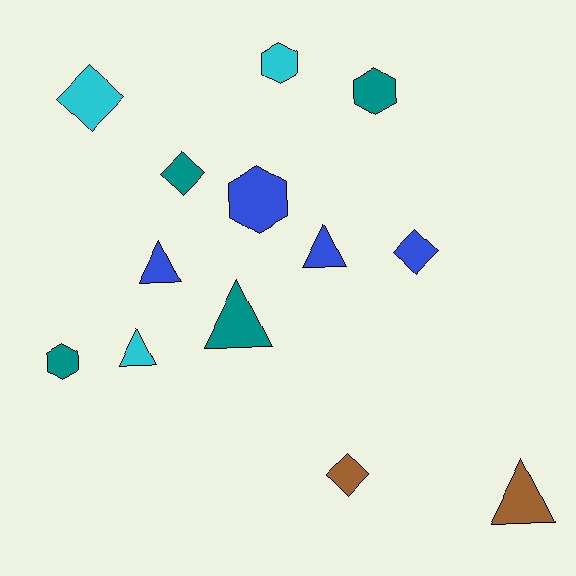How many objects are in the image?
There are 13 objects.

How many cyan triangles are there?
There is 1 cyan triangle.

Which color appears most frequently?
Teal, with 4 objects.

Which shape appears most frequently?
Triangle, with 5 objects.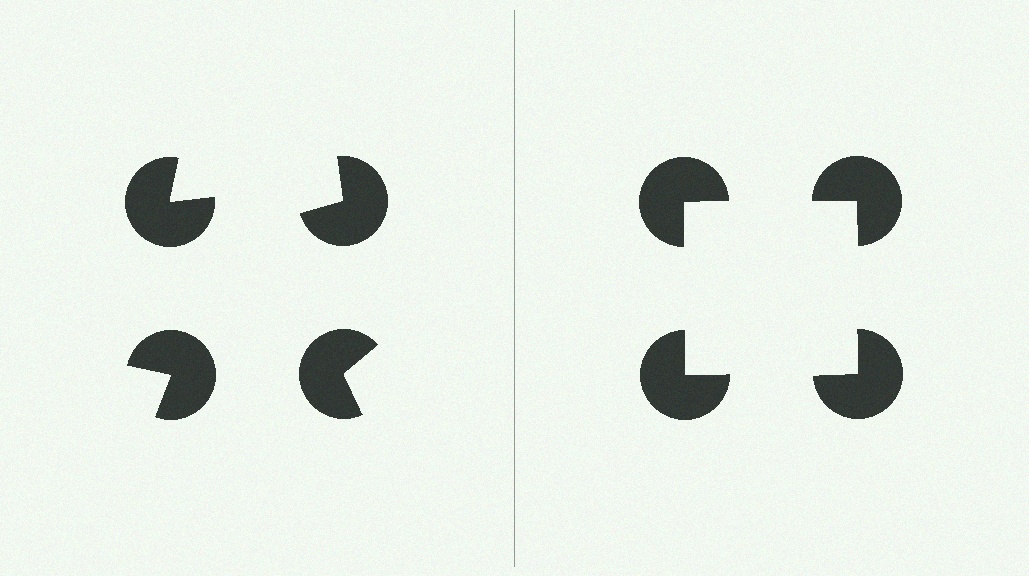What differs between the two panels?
The pac-man discs are positioned identically on both sides; only the wedge orientations differ. On the right they align to a square; on the left they are misaligned.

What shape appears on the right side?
An illusory square.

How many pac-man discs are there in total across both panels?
8 — 4 on each side.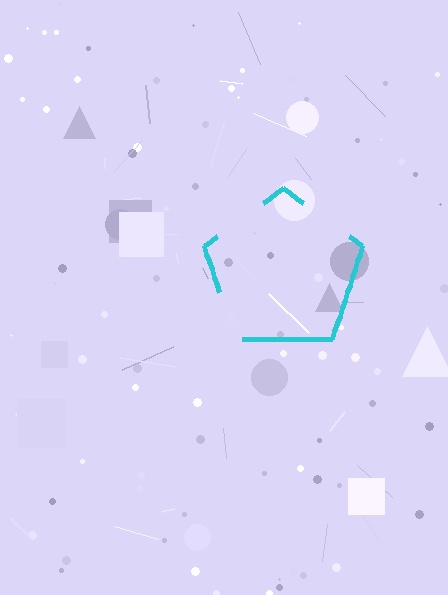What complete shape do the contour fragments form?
The contour fragments form a pentagon.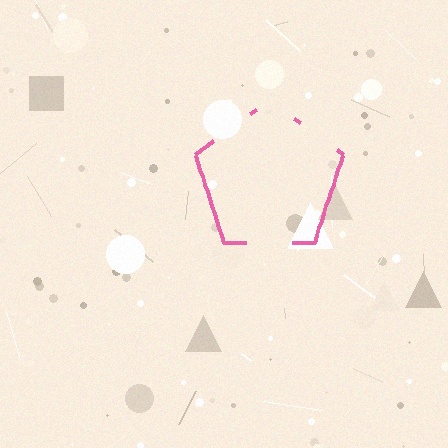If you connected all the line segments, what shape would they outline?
They would outline a pentagon.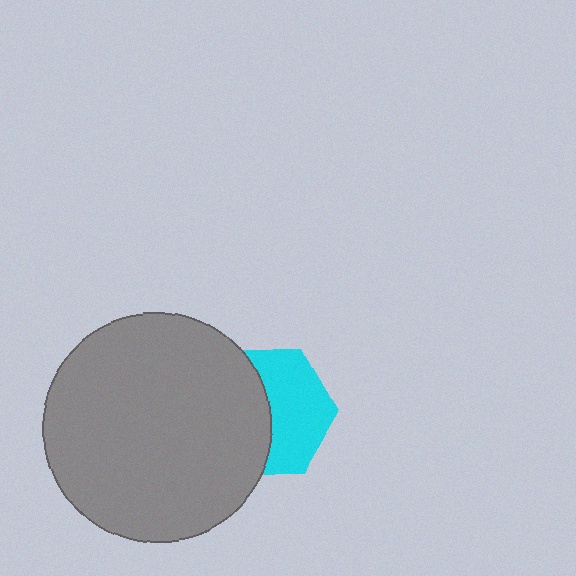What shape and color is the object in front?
The object in front is a gray circle.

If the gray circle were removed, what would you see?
You would see the complete cyan hexagon.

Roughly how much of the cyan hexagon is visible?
About half of it is visible (roughly 51%).